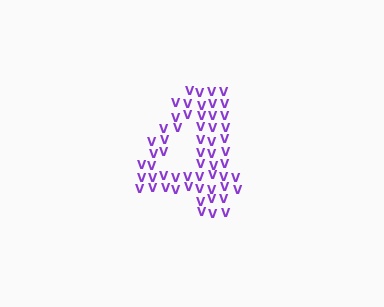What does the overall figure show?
The overall figure shows the digit 4.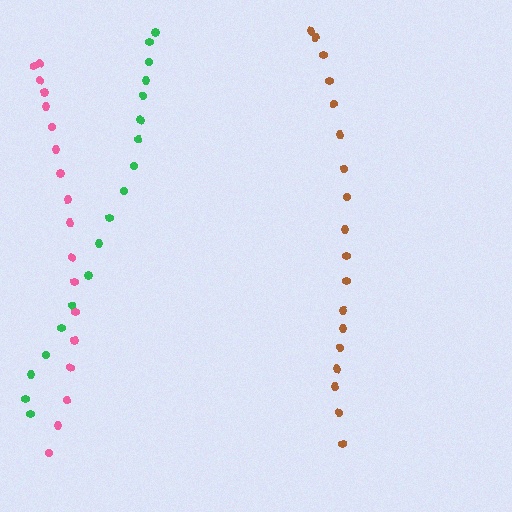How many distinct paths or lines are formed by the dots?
There are 3 distinct paths.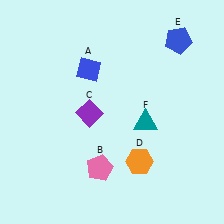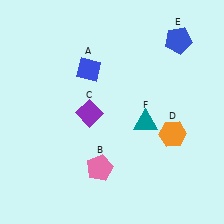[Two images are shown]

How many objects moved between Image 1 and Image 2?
1 object moved between the two images.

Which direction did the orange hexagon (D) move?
The orange hexagon (D) moved right.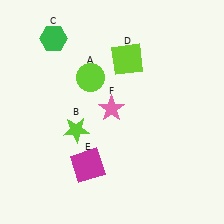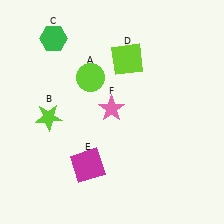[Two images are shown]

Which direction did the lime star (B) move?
The lime star (B) moved left.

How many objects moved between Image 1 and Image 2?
1 object moved between the two images.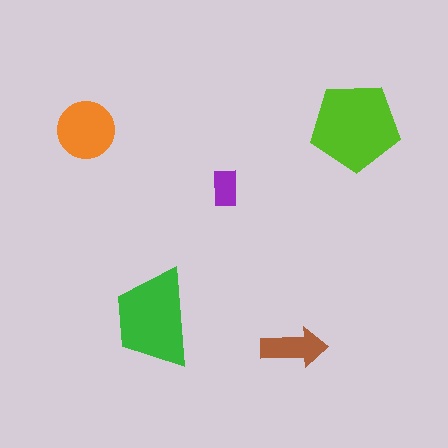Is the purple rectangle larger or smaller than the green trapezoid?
Smaller.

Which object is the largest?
The lime pentagon.